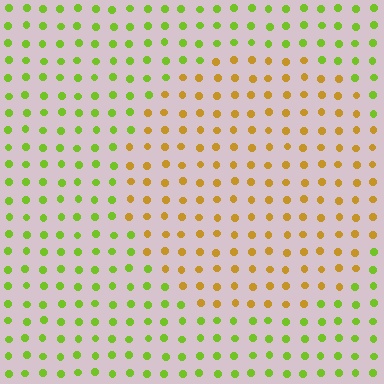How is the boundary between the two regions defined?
The boundary is defined purely by a slight shift in hue (about 50 degrees). Spacing, size, and orientation are identical on both sides.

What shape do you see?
I see a circle.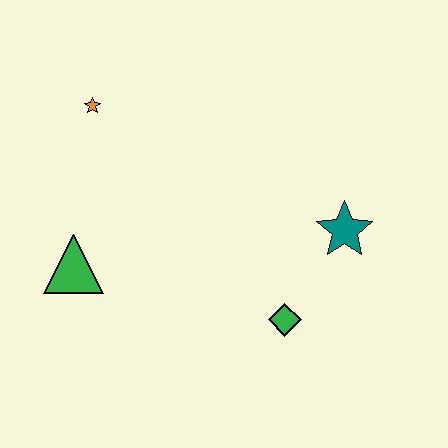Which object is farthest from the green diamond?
The orange star is farthest from the green diamond.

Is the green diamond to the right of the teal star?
No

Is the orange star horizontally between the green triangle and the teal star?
Yes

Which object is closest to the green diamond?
The teal star is closest to the green diamond.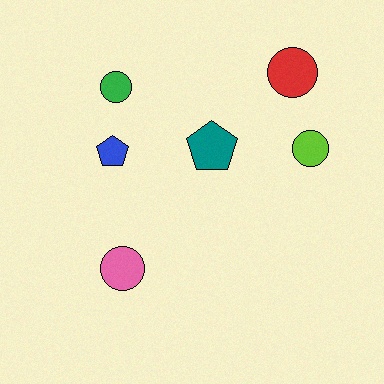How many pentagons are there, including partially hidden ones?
There are 2 pentagons.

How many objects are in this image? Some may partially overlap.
There are 6 objects.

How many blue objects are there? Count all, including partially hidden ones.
There is 1 blue object.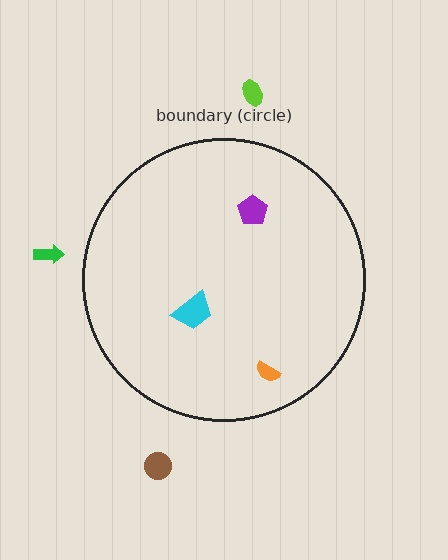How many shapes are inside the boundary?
3 inside, 3 outside.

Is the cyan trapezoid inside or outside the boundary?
Inside.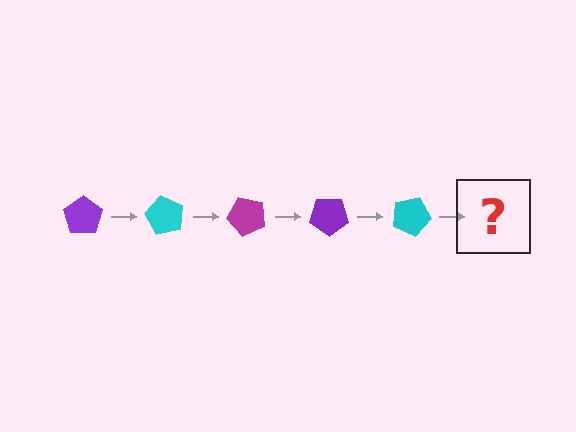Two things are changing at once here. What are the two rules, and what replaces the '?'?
The two rules are that it rotates 60 degrees each step and the color cycles through purple, cyan, and magenta. The '?' should be a magenta pentagon, rotated 300 degrees from the start.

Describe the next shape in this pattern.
It should be a magenta pentagon, rotated 300 degrees from the start.